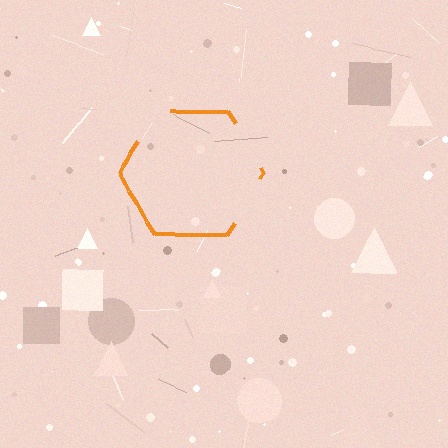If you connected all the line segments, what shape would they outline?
They would outline a hexagon.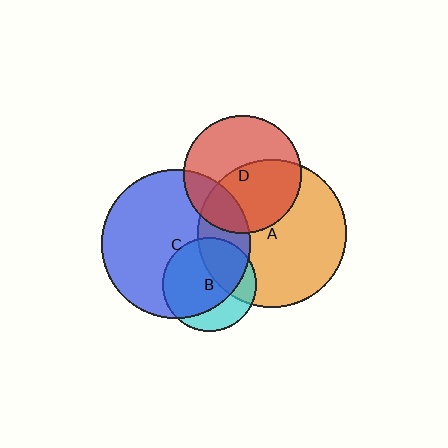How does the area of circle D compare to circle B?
Approximately 1.6 times.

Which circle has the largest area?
Circle C (blue).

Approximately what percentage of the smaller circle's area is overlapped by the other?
Approximately 20%.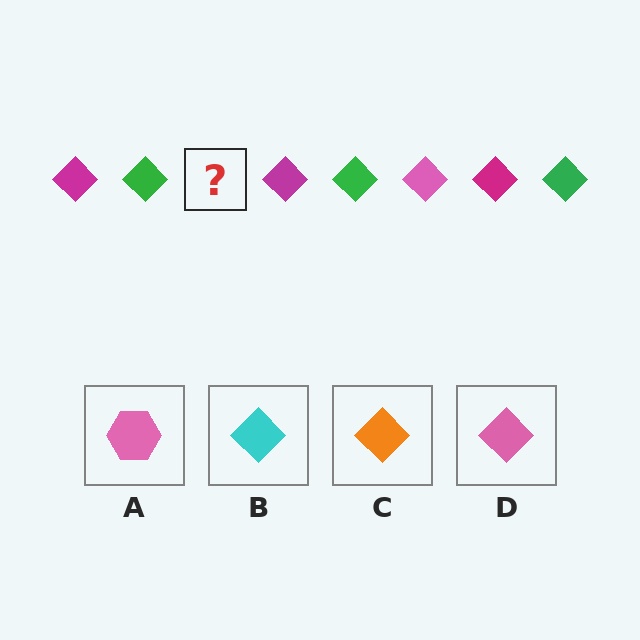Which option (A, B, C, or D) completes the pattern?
D.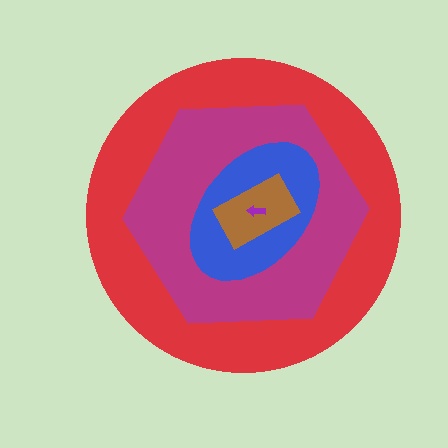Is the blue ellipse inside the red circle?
Yes.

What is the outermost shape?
The red circle.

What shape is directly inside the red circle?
The magenta hexagon.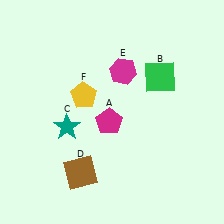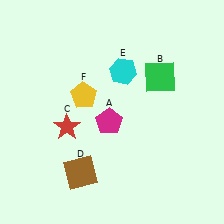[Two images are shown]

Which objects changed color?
C changed from teal to red. E changed from magenta to cyan.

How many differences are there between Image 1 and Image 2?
There are 2 differences between the two images.